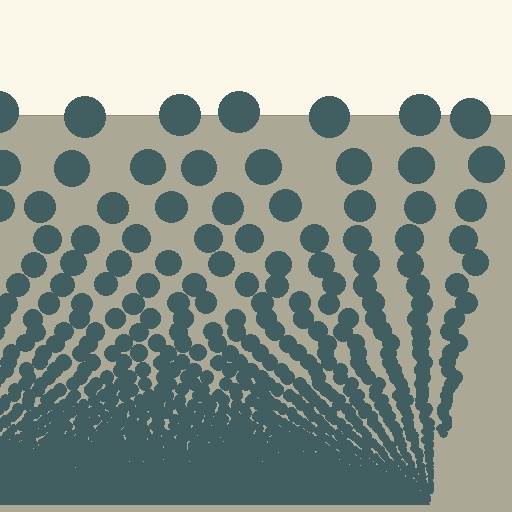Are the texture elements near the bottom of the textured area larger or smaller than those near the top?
Smaller. The gradient is inverted — elements near the bottom are smaller and denser.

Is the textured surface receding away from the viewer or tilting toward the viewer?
The surface appears to tilt toward the viewer. Texture elements get larger and sparser toward the top.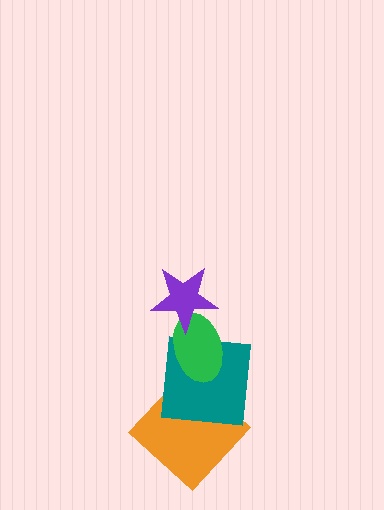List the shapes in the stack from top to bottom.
From top to bottom: the purple star, the green ellipse, the teal square, the orange diamond.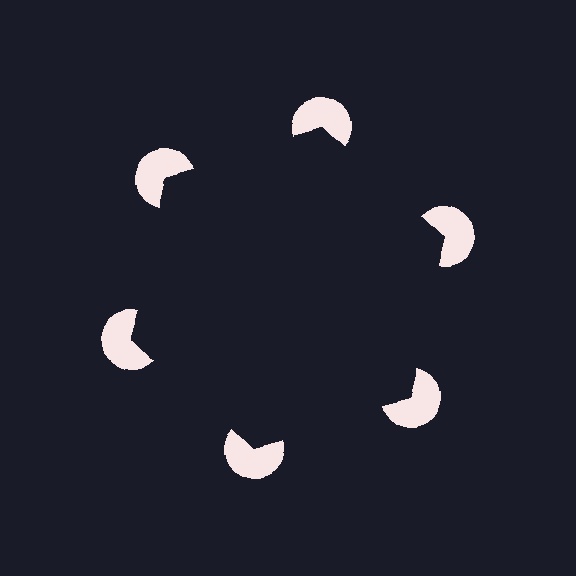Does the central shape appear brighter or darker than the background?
It typically appears slightly darker than the background, even though no actual brightness change is drawn.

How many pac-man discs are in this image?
There are 6 — one at each vertex of the illusory hexagon.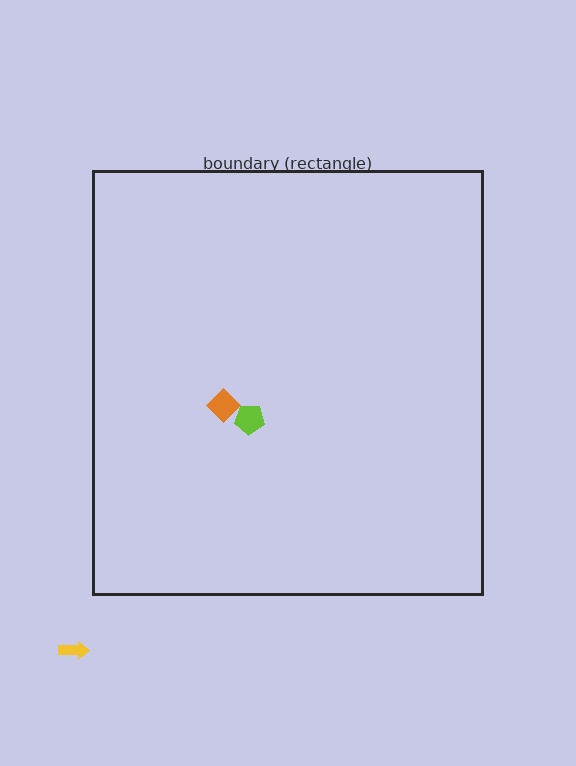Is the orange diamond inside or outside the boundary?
Inside.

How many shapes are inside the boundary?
2 inside, 1 outside.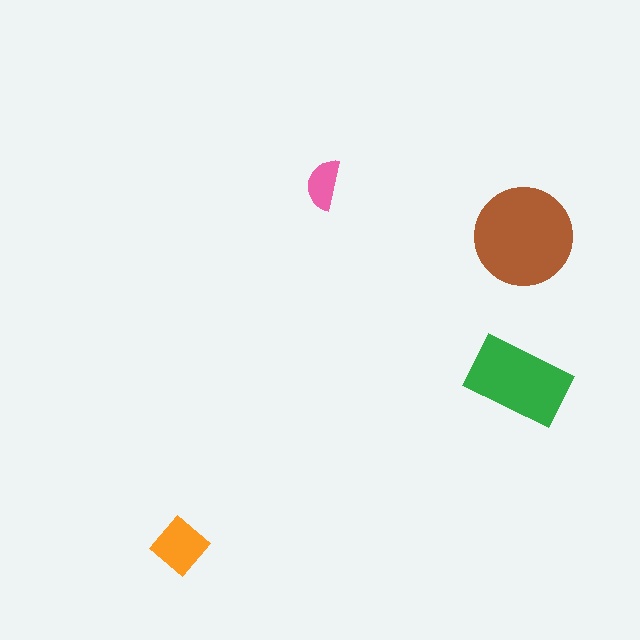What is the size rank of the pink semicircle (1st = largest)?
4th.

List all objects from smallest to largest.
The pink semicircle, the orange diamond, the green rectangle, the brown circle.